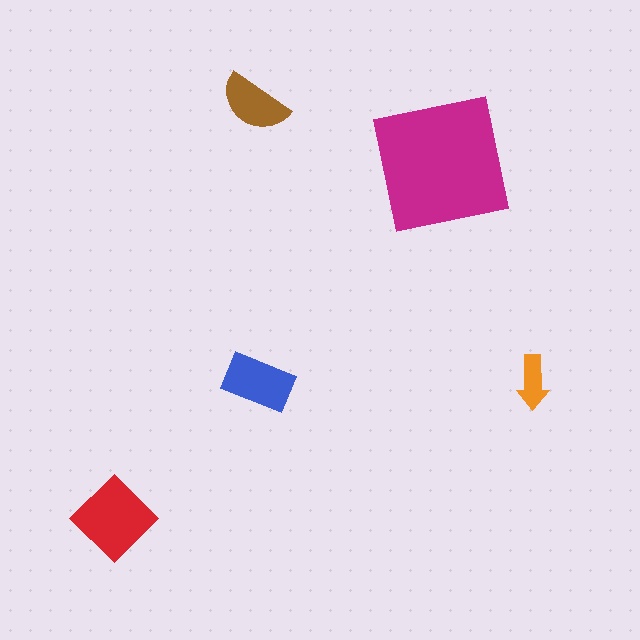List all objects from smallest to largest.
The orange arrow, the brown semicircle, the blue rectangle, the red diamond, the magenta square.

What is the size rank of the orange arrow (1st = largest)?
5th.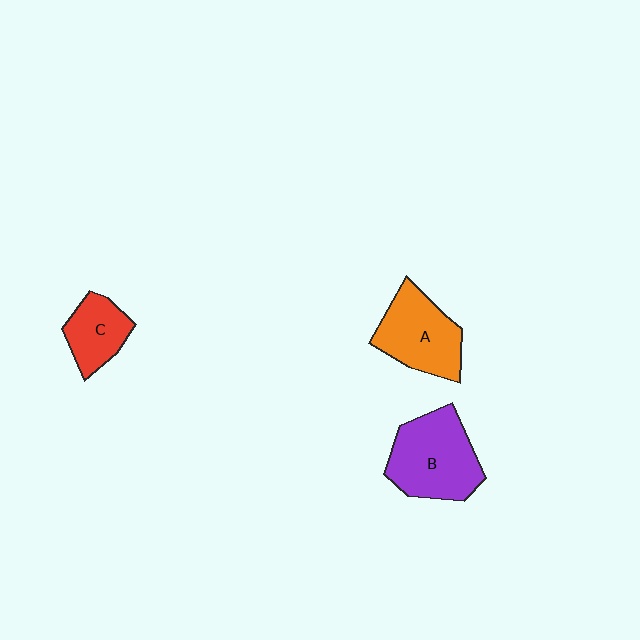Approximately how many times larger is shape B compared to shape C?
Approximately 1.8 times.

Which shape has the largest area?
Shape B (purple).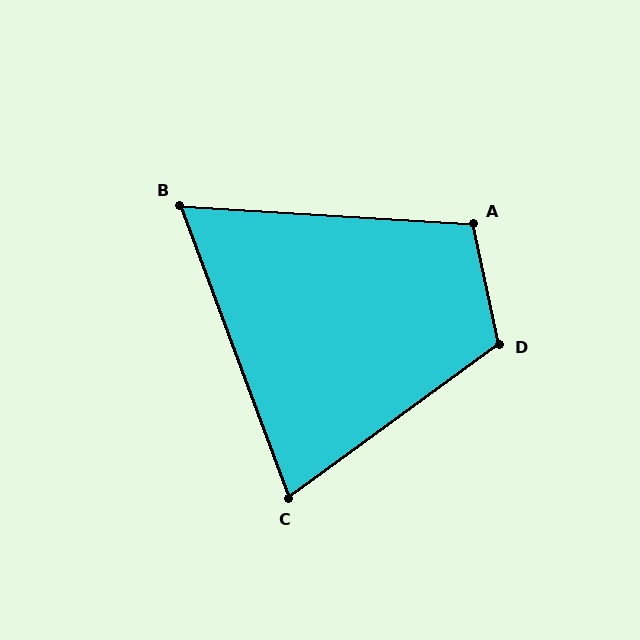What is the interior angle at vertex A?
Approximately 106 degrees (obtuse).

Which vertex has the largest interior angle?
D, at approximately 114 degrees.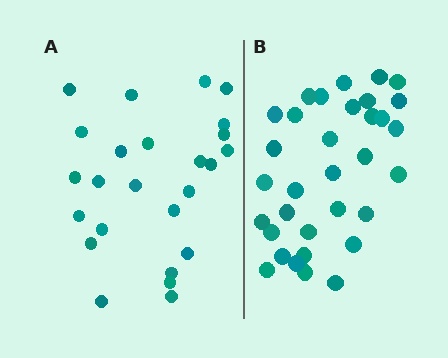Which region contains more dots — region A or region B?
Region B (the right region) has more dots.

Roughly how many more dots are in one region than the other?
Region B has roughly 8 or so more dots than region A.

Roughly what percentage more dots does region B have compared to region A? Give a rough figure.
About 30% more.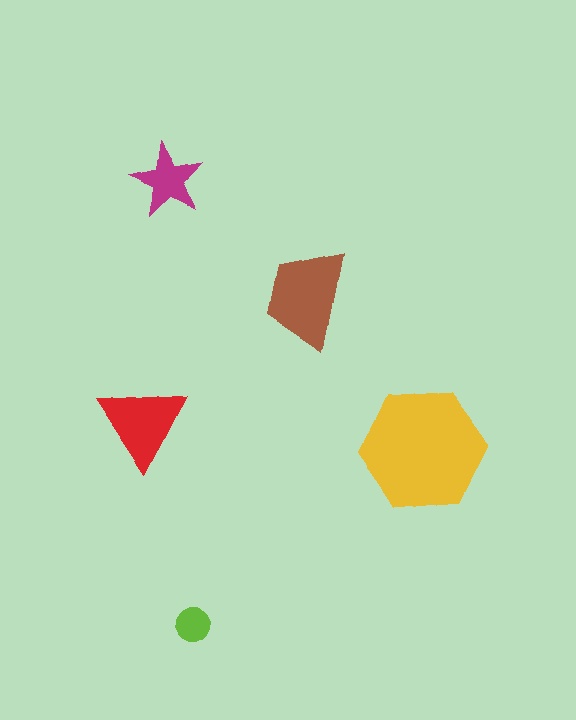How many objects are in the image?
There are 5 objects in the image.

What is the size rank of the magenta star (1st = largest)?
4th.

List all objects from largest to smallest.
The yellow hexagon, the brown trapezoid, the red triangle, the magenta star, the lime circle.